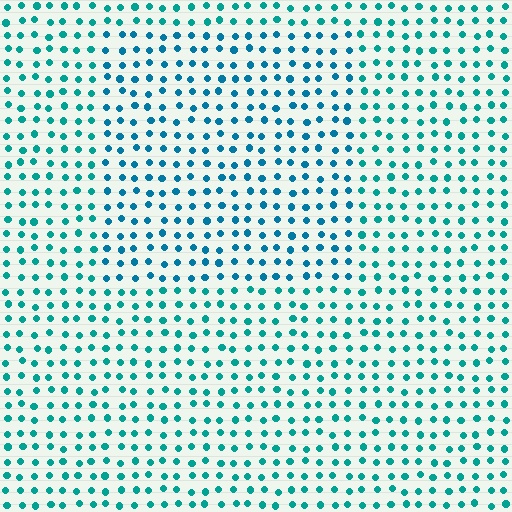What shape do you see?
I see a rectangle.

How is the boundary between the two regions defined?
The boundary is defined purely by a slight shift in hue (about 21 degrees). Spacing, size, and orientation are identical on both sides.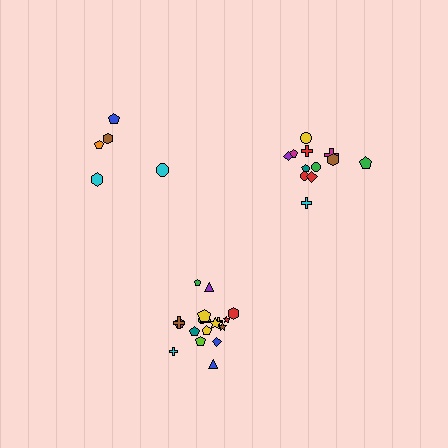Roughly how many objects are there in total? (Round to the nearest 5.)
Roughly 35 objects in total.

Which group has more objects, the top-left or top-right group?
The top-right group.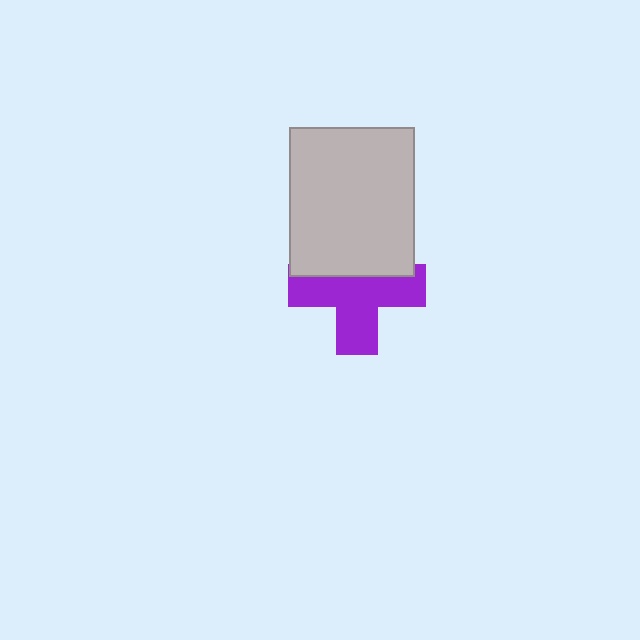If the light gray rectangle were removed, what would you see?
You would see the complete purple cross.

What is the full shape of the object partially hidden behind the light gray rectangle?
The partially hidden object is a purple cross.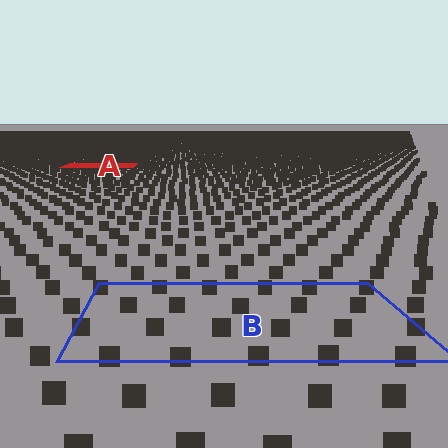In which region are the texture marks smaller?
The texture marks are smaller in region A, because it is farther away.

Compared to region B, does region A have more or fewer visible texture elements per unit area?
Region A has more texture elements per unit area — they are packed more densely because it is farther away.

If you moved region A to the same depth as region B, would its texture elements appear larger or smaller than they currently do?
They would appear larger. At a closer depth, the same texture elements are projected at a bigger on-screen size.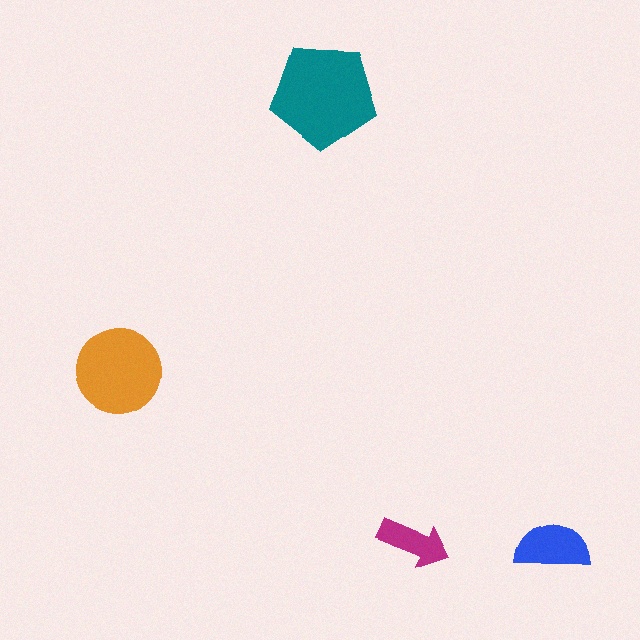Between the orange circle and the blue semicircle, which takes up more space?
The orange circle.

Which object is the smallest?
The magenta arrow.